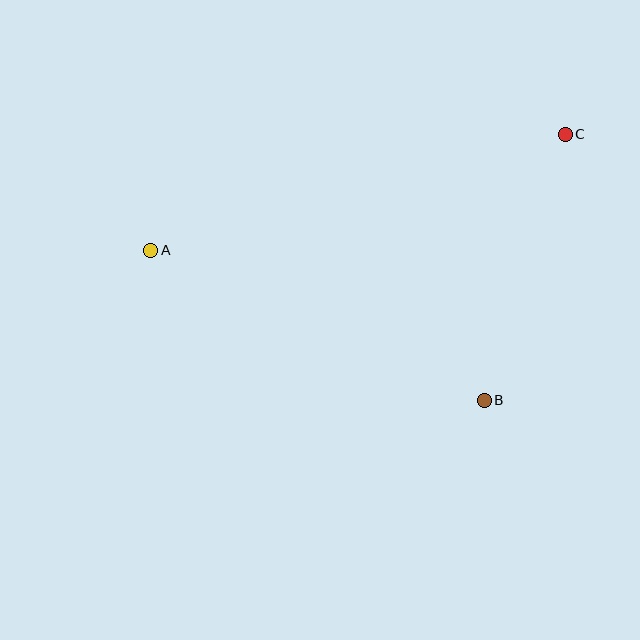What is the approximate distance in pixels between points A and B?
The distance between A and B is approximately 366 pixels.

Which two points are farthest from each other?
Points A and C are farthest from each other.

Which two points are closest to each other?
Points B and C are closest to each other.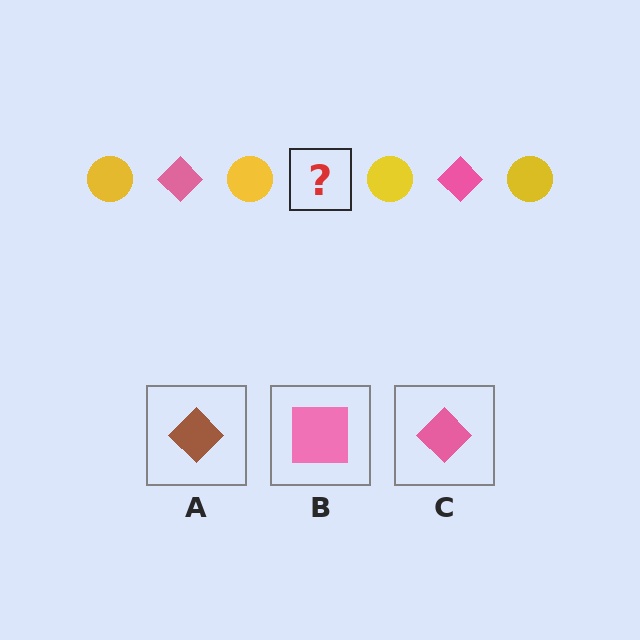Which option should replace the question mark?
Option C.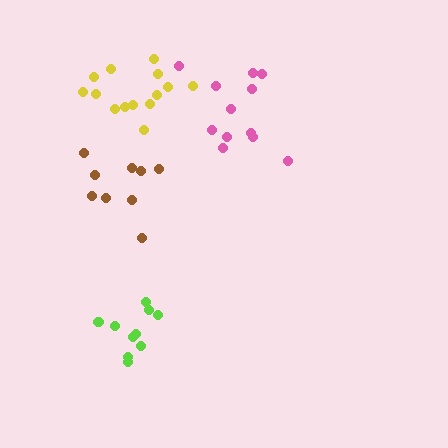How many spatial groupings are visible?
There are 4 spatial groupings.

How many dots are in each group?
Group 1: 14 dots, Group 2: 12 dots, Group 3: 10 dots, Group 4: 9 dots (45 total).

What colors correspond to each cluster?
The clusters are colored: yellow, pink, lime, brown.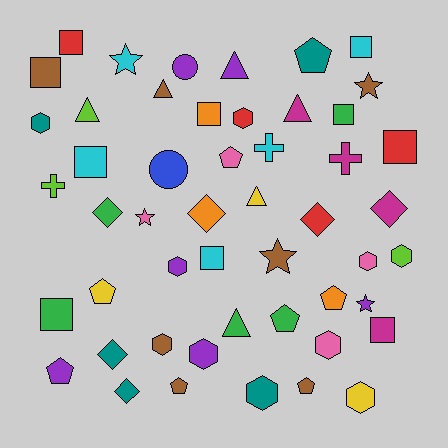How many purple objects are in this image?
There are 6 purple objects.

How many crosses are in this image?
There are 3 crosses.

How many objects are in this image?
There are 50 objects.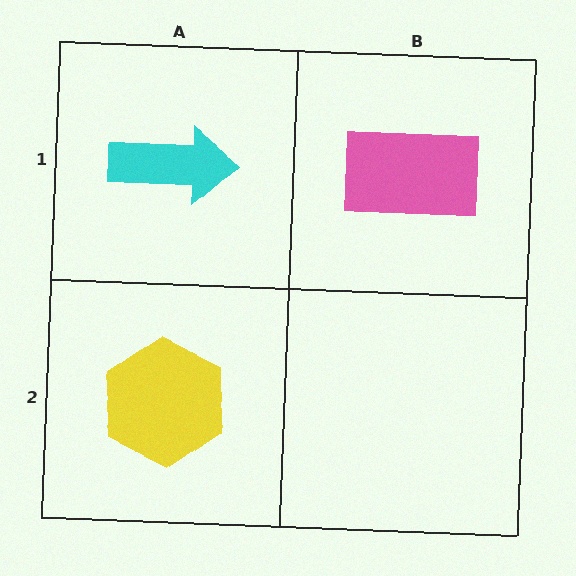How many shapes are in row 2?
1 shape.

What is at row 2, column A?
A yellow hexagon.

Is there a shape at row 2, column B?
No, that cell is empty.